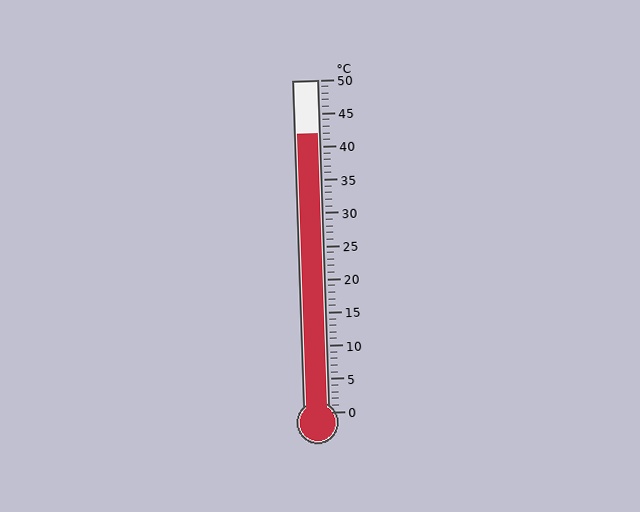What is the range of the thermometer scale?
The thermometer scale ranges from 0°C to 50°C.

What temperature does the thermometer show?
The thermometer shows approximately 42°C.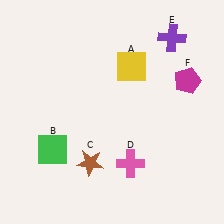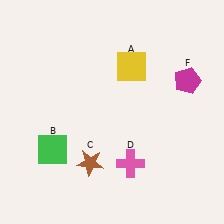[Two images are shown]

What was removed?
The purple cross (E) was removed in Image 2.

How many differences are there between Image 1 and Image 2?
There is 1 difference between the two images.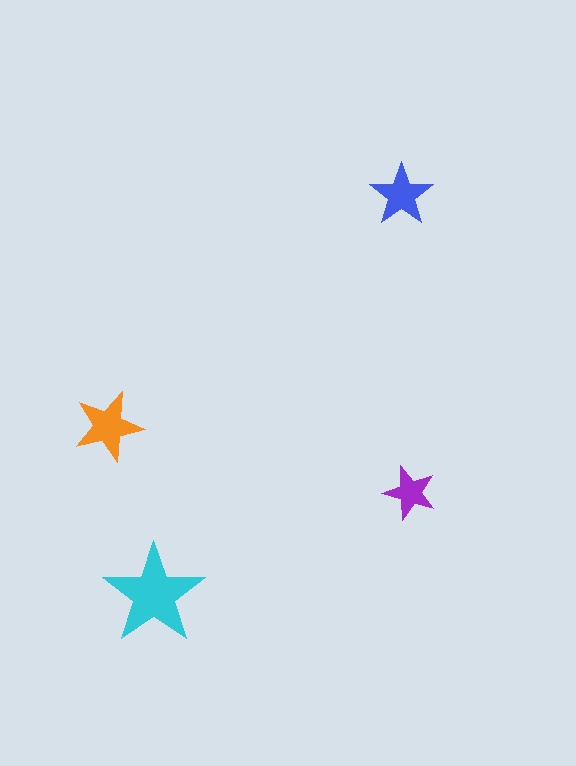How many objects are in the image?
There are 4 objects in the image.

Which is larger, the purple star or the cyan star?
The cyan one.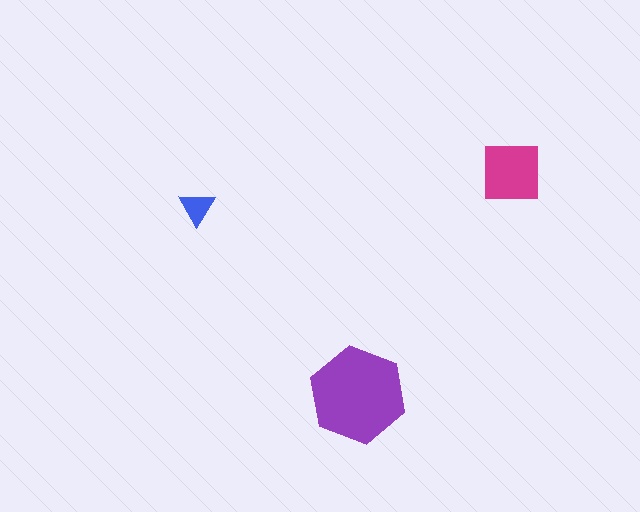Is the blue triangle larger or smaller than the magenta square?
Smaller.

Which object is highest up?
The magenta square is topmost.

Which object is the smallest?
The blue triangle.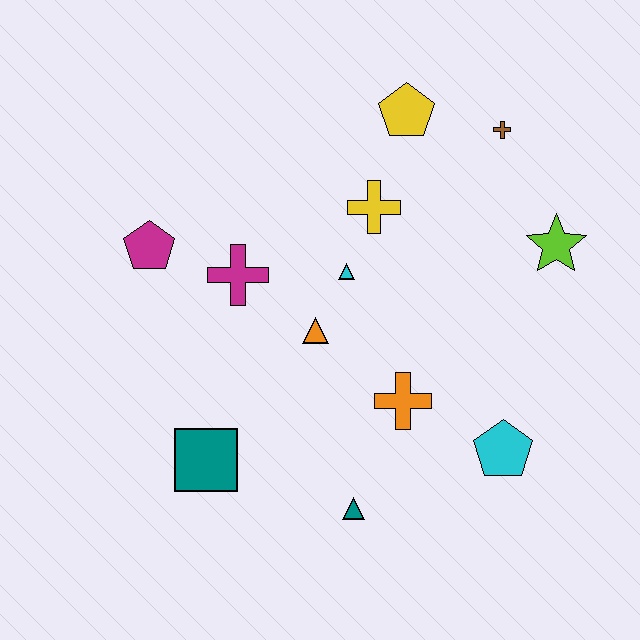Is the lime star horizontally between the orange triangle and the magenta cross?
No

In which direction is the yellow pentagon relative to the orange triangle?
The yellow pentagon is above the orange triangle.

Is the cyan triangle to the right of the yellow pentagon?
No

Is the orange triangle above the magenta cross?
No